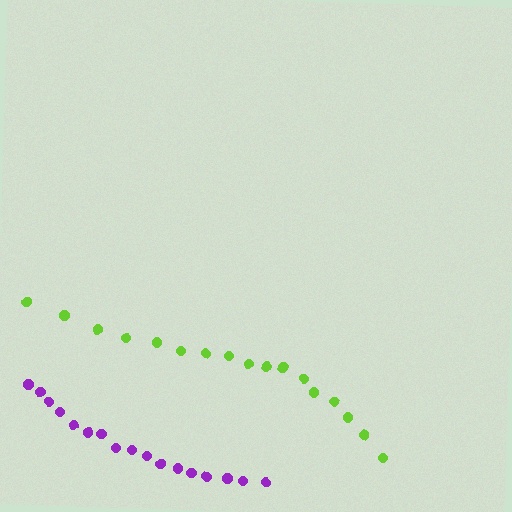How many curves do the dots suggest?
There are 2 distinct paths.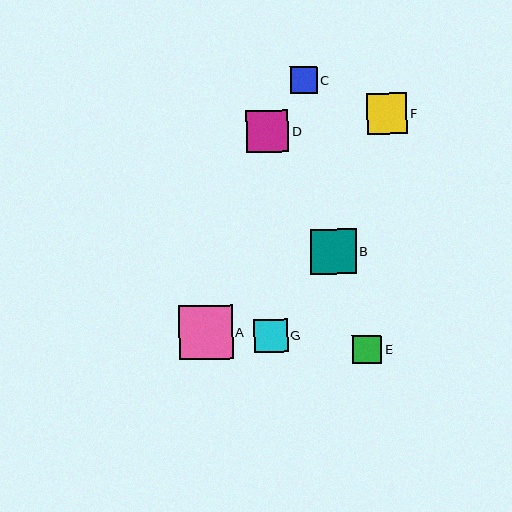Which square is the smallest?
Square C is the smallest with a size of approximately 27 pixels.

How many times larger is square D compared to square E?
Square D is approximately 1.5 times the size of square E.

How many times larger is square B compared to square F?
Square B is approximately 1.1 times the size of square F.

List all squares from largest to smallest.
From largest to smallest: A, B, D, F, G, E, C.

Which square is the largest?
Square A is the largest with a size of approximately 54 pixels.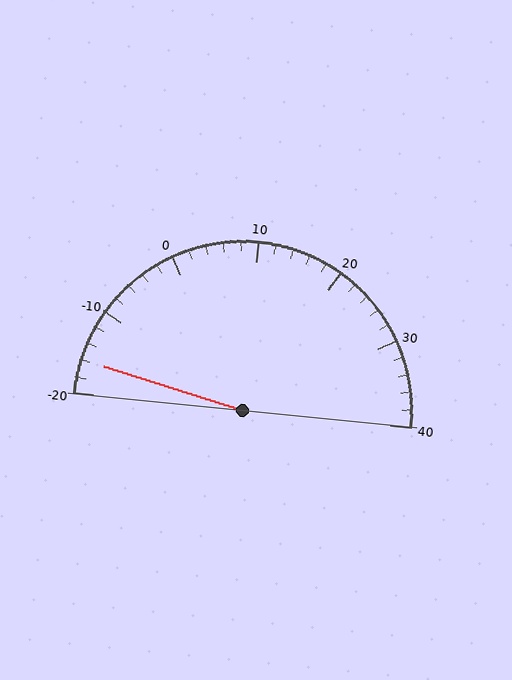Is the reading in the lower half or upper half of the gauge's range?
The reading is in the lower half of the range (-20 to 40).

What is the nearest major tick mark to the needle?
The nearest major tick mark is -20.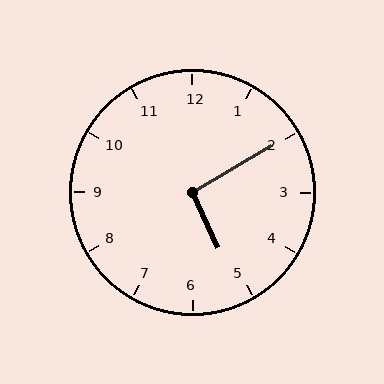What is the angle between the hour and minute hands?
Approximately 95 degrees.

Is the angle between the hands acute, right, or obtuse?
It is right.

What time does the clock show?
5:10.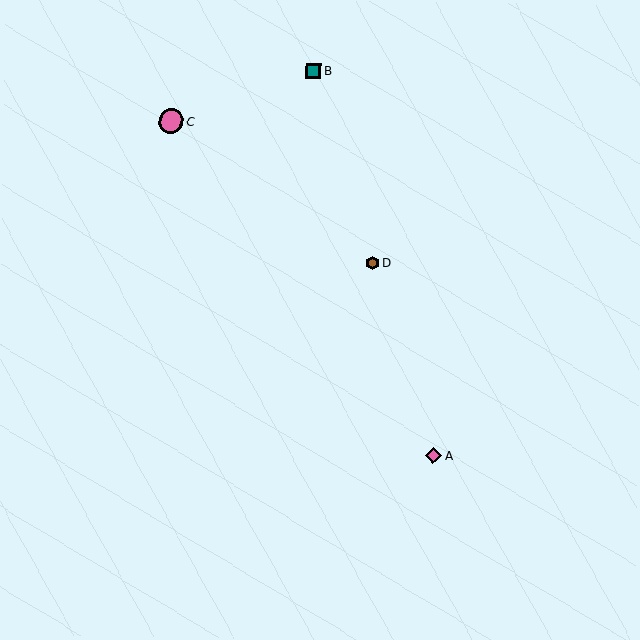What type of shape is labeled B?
Shape B is a teal square.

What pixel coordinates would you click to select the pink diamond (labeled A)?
Click at (433, 456) to select the pink diamond A.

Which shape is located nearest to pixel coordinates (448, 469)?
The pink diamond (labeled A) at (433, 456) is nearest to that location.